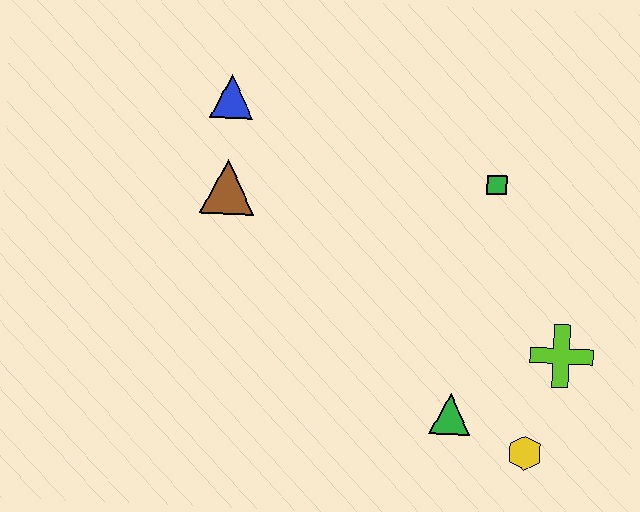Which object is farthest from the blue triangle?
The yellow hexagon is farthest from the blue triangle.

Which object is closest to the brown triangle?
The blue triangle is closest to the brown triangle.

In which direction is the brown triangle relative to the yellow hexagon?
The brown triangle is to the left of the yellow hexagon.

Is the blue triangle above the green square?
Yes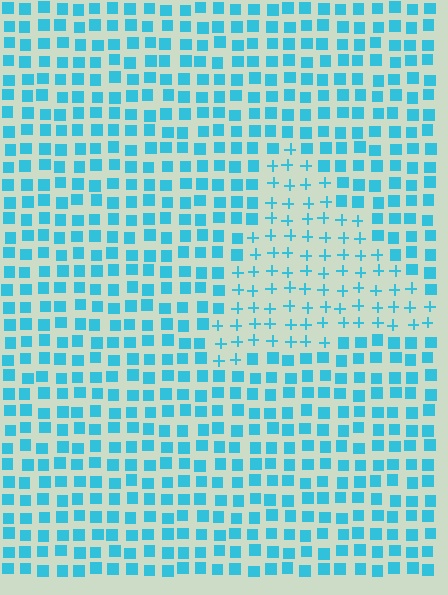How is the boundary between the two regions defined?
The boundary is defined by a change in element shape: plus signs inside vs. squares outside. All elements share the same color and spacing.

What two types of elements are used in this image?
The image uses plus signs inside the triangle region and squares outside it.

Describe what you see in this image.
The image is filled with small cyan elements arranged in a uniform grid. A triangle-shaped region contains plus signs, while the surrounding area contains squares. The boundary is defined purely by the change in element shape.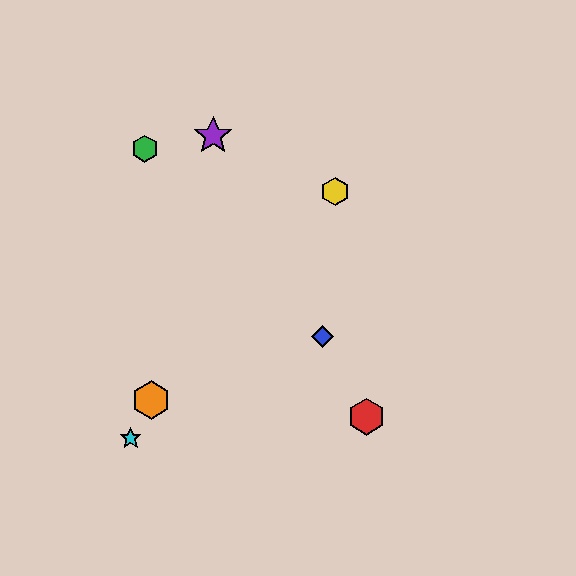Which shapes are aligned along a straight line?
The red hexagon, the blue diamond, the purple star are aligned along a straight line.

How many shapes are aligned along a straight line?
3 shapes (the red hexagon, the blue diamond, the purple star) are aligned along a straight line.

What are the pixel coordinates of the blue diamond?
The blue diamond is at (322, 336).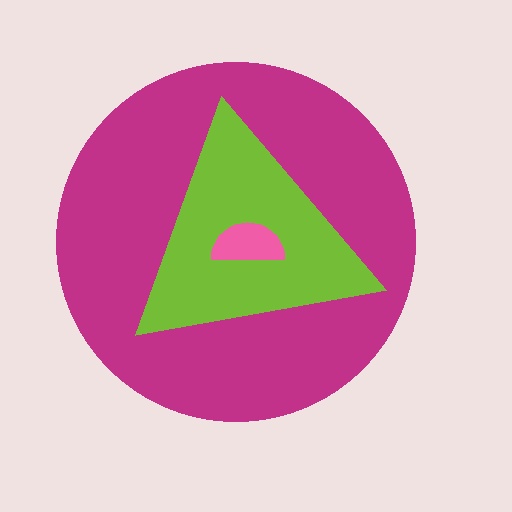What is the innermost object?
The pink semicircle.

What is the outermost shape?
The magenta circle.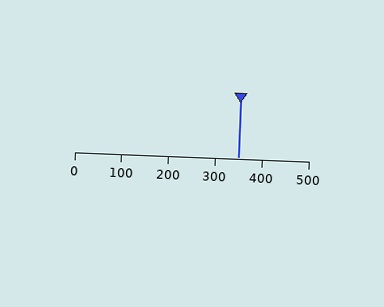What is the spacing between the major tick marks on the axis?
The major ticks are spaced 100 apart.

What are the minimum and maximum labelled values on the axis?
The axis runs from 0 to 500.